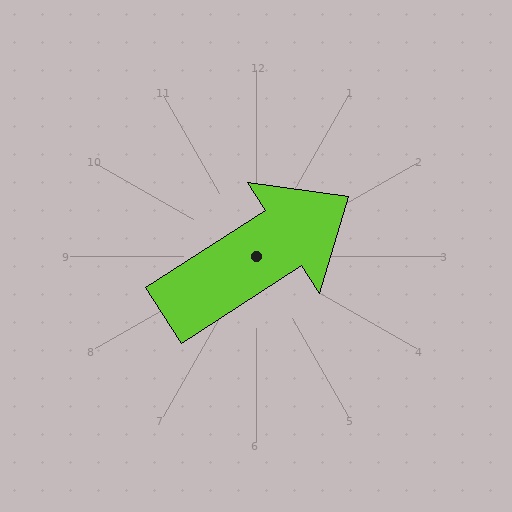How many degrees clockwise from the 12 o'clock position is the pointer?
Approximately 57 degrees.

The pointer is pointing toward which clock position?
Roughly 2 o'clock.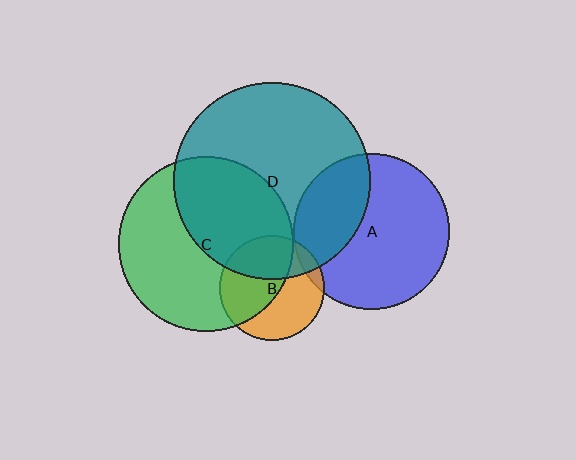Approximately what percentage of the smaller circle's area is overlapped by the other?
Approximately 35%.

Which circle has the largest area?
Circle D (teal).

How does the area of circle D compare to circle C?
Approximately 1.3 times.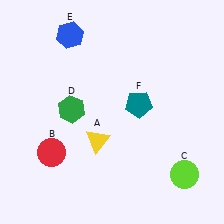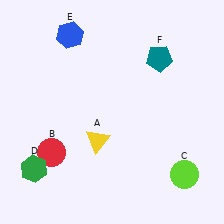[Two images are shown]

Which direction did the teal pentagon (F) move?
The teal pentagon (F) moved up.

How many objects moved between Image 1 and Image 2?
2 objects moved between the two images.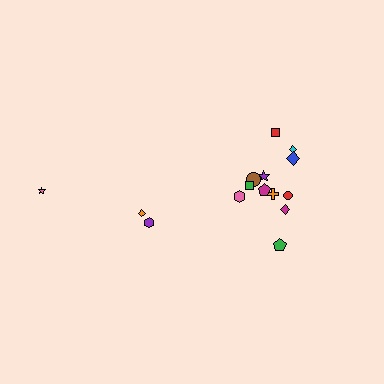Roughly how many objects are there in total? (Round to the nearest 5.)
Roughly 15 objects in total.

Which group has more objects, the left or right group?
The right group.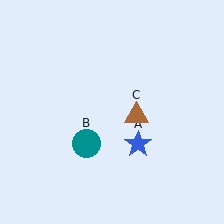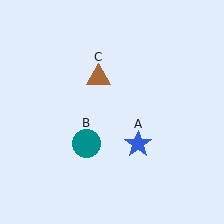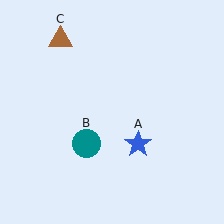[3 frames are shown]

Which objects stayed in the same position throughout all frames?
Blue star (object A) and teal circle (object B) remained stationary.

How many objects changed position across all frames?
1 object changed position: brown triangle (object C).